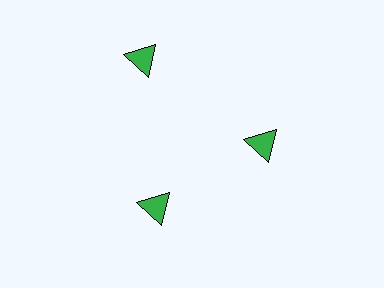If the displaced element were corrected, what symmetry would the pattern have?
It would have 3-fold rotational symmetry — the pattern would map onto itself every 120 degrees.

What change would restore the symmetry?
The symmetry would be restored by moving it inward, back onto the ring so that all 3 triangles sit at equal angles and equal distance from the center.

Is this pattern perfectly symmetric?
No. The 3 green triangles are arranged in a ring, but one element near the 11 o'clock position is pushed outward from the center, breaking the 3-fold rotational symmetry.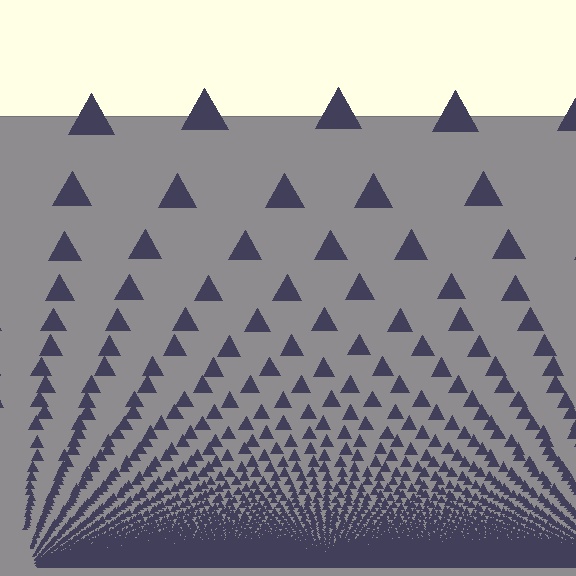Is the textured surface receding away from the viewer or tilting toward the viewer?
The surface appears to tilt toward the viewer. Texture elements get larger and sparser toward the top.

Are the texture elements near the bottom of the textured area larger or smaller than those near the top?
Smaller. The gradient is inverted — elements near the bottom are smaller and denser.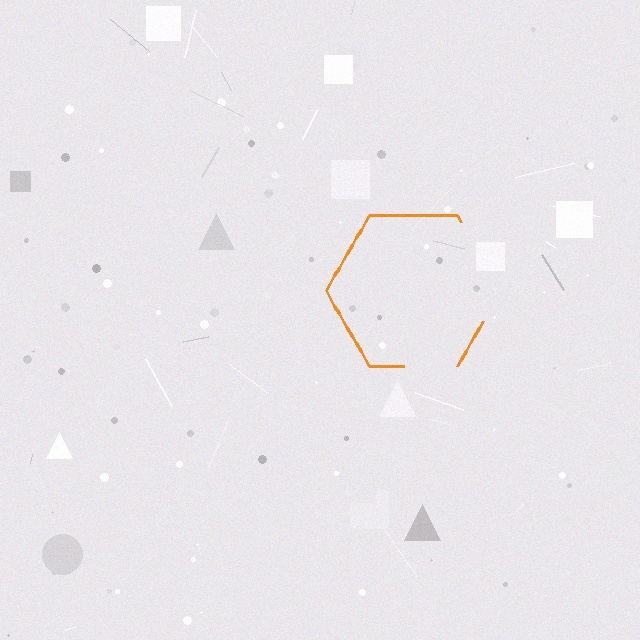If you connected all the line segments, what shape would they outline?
They would outline a hexagon.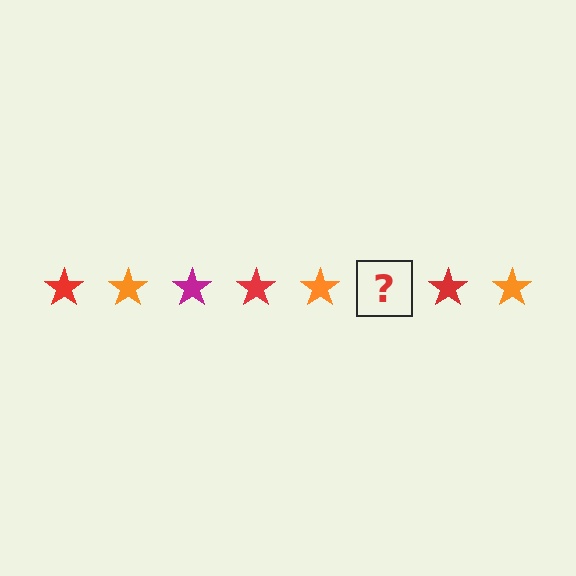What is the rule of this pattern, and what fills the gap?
The rule is that the pattern cycles through red, orange, magenta stars. The gap should be filled with a magenta star.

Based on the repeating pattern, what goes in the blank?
The blank should be a magenta star.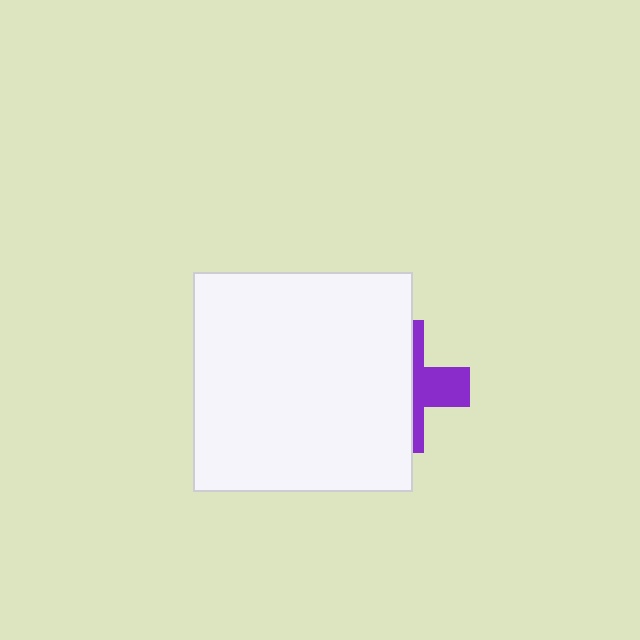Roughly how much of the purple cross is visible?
A small part of it is visible (roughly 35%).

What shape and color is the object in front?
The object in front is a white square.